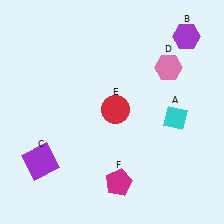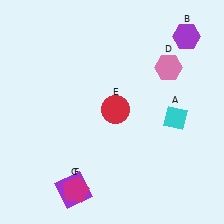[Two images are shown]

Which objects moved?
The objects that moved are: the purple square (C), the magenta pentagon (F).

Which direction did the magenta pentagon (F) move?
The magenta pentagon (F) moved left.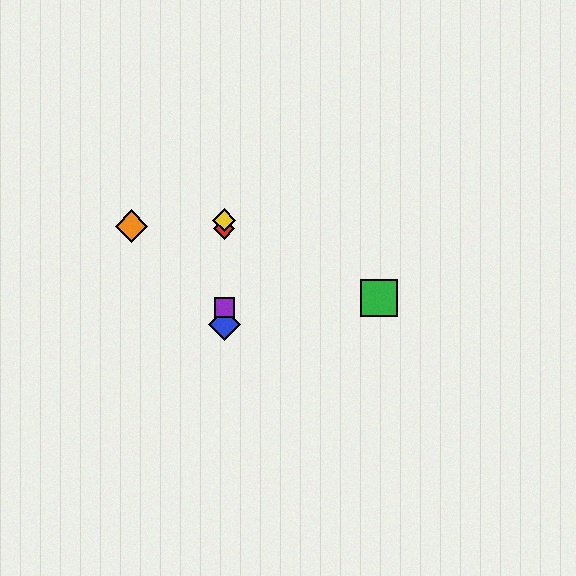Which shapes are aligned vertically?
The red diamond, the blue diamond, the yellow diamond, the purple square are aligned vertically.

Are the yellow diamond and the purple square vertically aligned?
Yes, both are at x≈224.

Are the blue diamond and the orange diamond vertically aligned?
No, the blue diamond is at x≈224 and the orange diamond is at x≈132.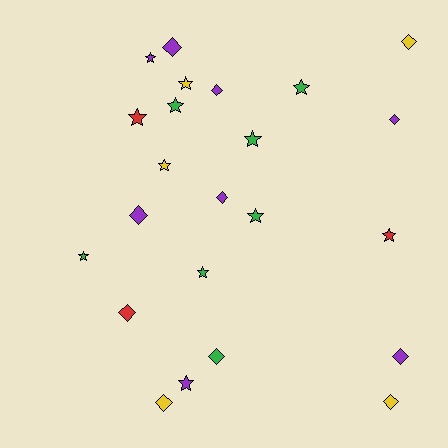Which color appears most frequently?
Purple, with 8 objects.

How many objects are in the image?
There are 23 objects.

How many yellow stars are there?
There are 2 yellow stars.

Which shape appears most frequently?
Star, with 12 objects.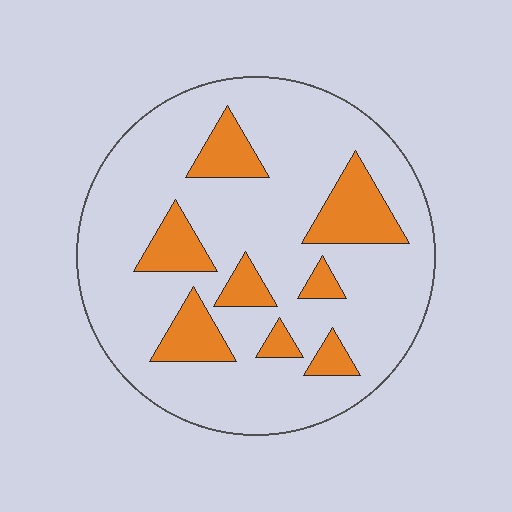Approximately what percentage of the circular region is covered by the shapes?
Approximately 20%.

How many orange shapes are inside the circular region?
8.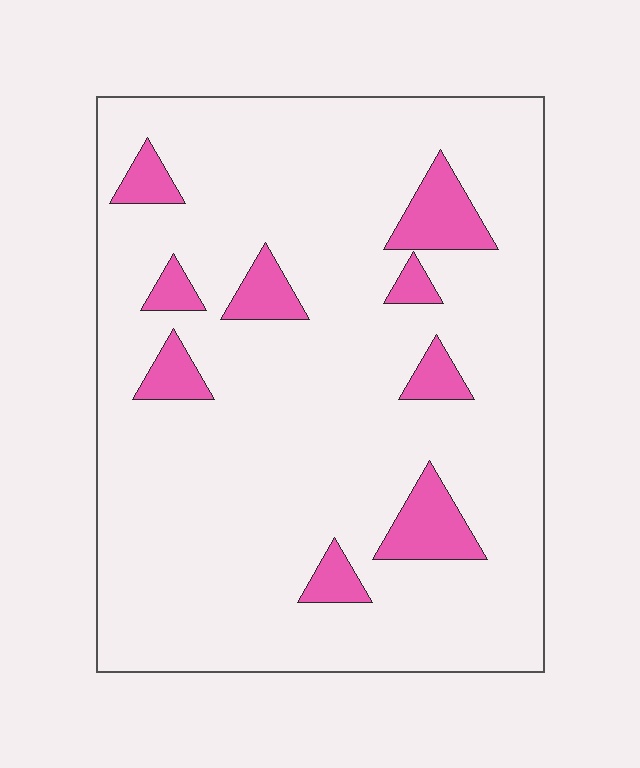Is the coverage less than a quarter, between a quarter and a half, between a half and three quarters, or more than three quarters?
Less than a quarter.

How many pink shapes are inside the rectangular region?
9.